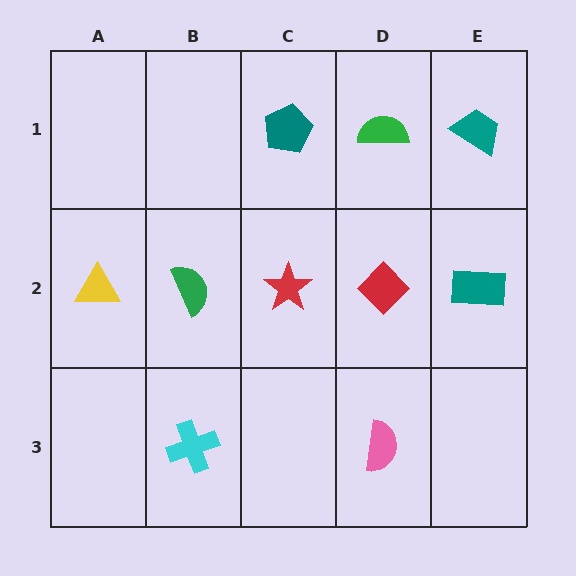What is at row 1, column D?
A green semicircle.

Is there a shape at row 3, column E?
No, that cell is empty.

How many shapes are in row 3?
2 shapes.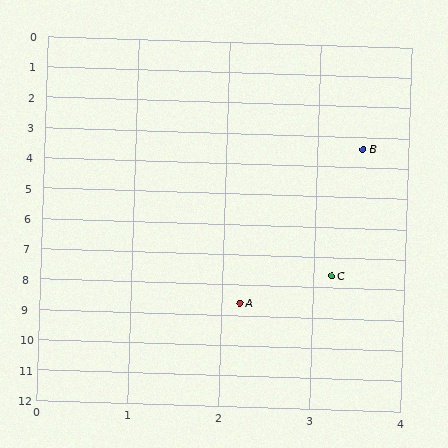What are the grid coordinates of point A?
Point A is at approximately (2.2, 8.6).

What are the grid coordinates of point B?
Point B is at approximately (3.5, 3.4).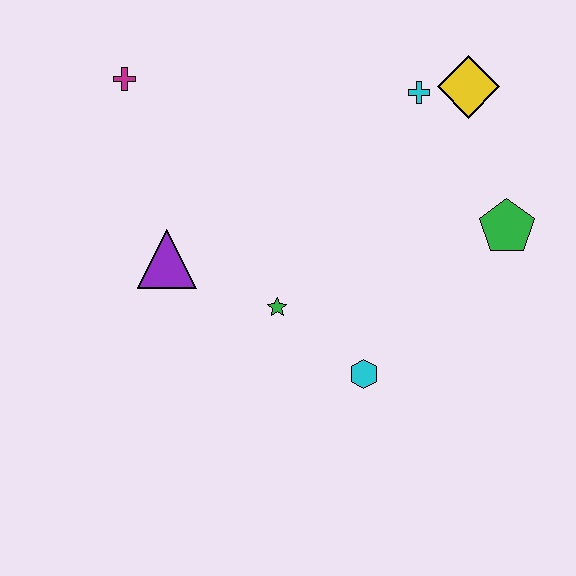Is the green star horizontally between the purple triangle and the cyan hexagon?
Yes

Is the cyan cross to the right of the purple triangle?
Yes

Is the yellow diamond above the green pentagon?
Yes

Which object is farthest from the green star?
The yellow diamond is farthest from the green star.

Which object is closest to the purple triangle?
The green star is closest to the purple triangle.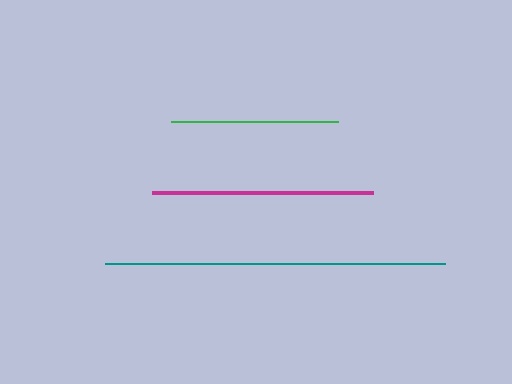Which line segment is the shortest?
The green line is the shortest at approximately 167 pixels.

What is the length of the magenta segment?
The magenta segment is approximately 222 pixels long.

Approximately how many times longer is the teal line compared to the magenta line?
The teal line is approximately 1.5 times the length of the magenta line.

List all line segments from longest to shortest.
From longest to shortest: teal, magenta, green.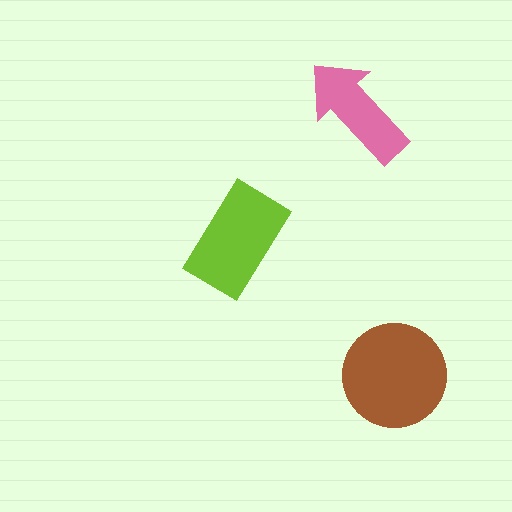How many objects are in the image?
There are 3 objects in the image.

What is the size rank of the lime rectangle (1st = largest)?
2nd.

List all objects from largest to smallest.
The brown circle, the lime rectangle, the pink arrow.